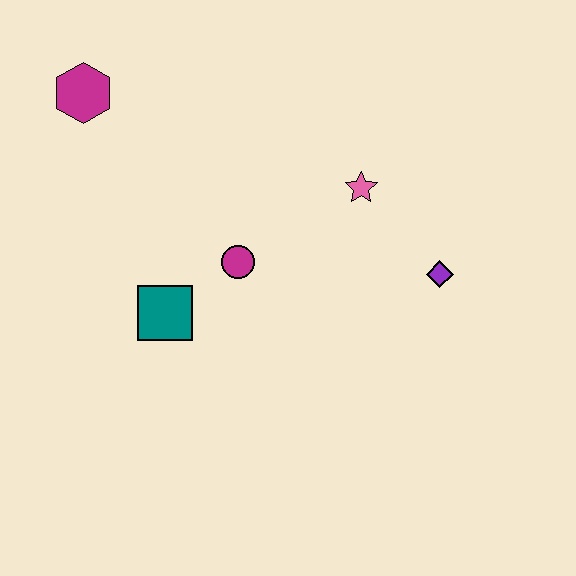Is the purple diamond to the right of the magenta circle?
Yes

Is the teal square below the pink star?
Yes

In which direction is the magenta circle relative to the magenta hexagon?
The magenta circle is below the magenta hexagon.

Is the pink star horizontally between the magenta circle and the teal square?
No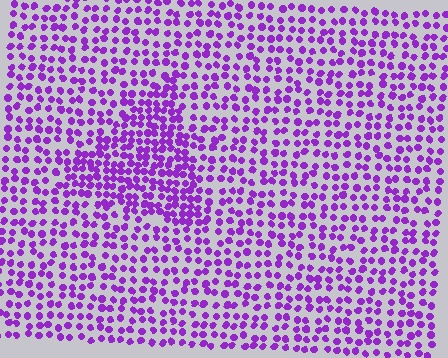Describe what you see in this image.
The image contains small purple elements arranged at two different densities. A triangle-shaped region is visible where the elements are more densely packed than the surrounding area.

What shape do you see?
I see a triangle.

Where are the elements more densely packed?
The elements are more densely packed inside the triangle boundary.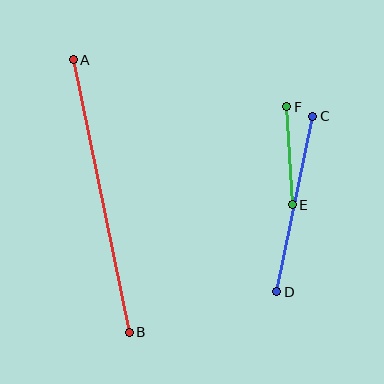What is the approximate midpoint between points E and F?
The midpoint is at approximately (290, 156) pixels.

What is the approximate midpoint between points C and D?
The midpoint is at approximately (295, 204) pixels.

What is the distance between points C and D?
The distance is approximately 179 pixels.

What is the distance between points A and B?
The distance is approximately 278 pixels.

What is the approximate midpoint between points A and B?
The midpoint is at approximately (101, 196) pixels.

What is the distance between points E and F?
The distance is approximately 98 pixels.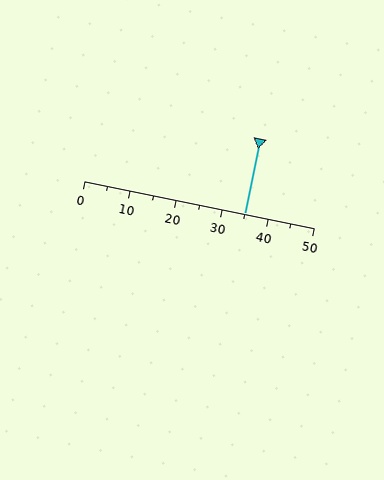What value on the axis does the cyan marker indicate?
The marker indicates approximately 35.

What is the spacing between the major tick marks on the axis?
The major ticks are spaced 10 apart.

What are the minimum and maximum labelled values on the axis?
The axis runs from 0 to 50.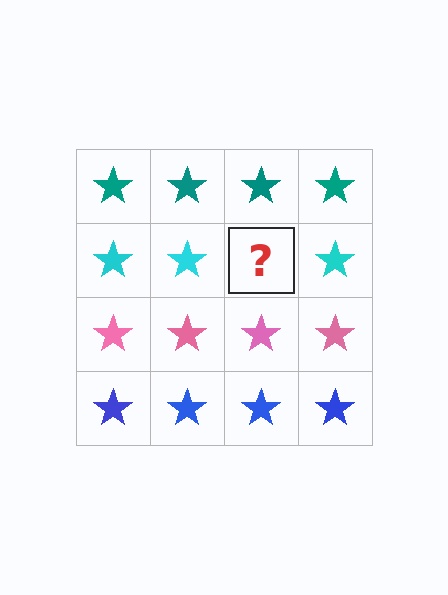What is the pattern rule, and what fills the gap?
The rule is that each row has a consistent color. The gap should be filled with a cyan star.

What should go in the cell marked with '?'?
The missing cell should contain a cyan star.